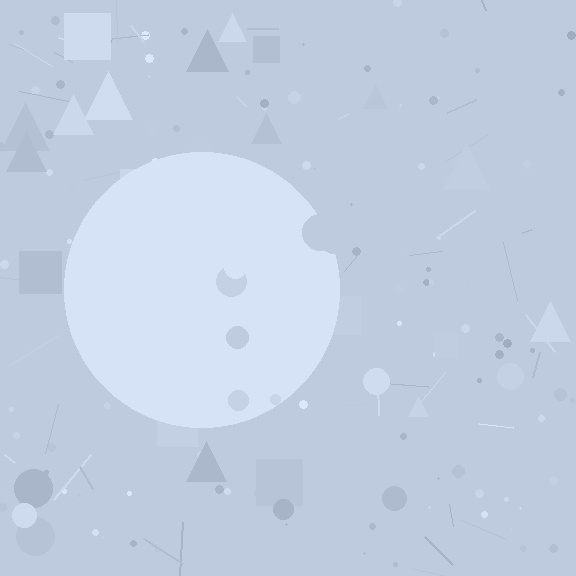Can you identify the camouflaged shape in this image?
The camouflaged shape is a circle.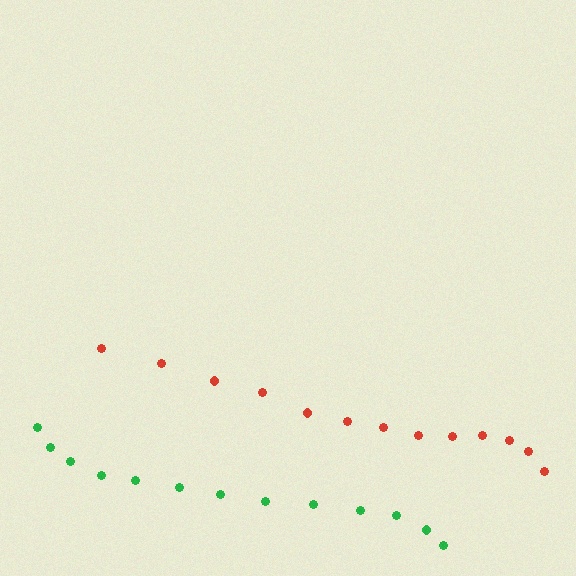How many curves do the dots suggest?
There are 2 distinct paths.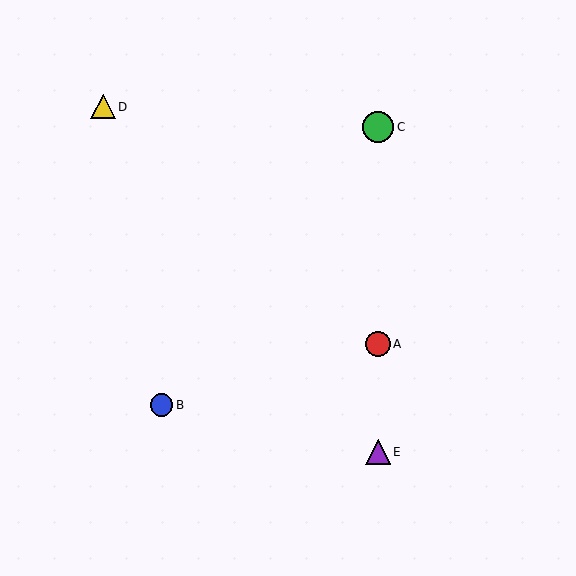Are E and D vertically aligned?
No, E is at x≈378 and D is at x≈103.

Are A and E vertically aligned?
Yes, both are at x≈378.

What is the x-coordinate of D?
Object D is at x≈103.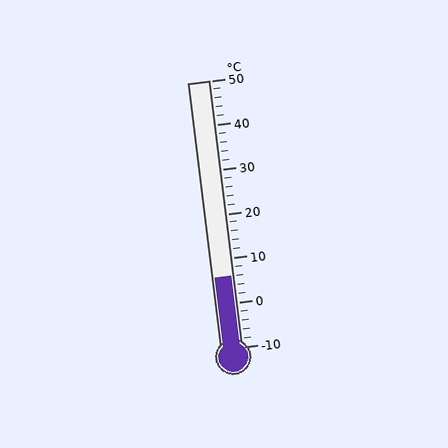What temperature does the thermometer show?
The thermometer shows approximately 6°C.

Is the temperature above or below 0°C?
The temperature is above 0°C.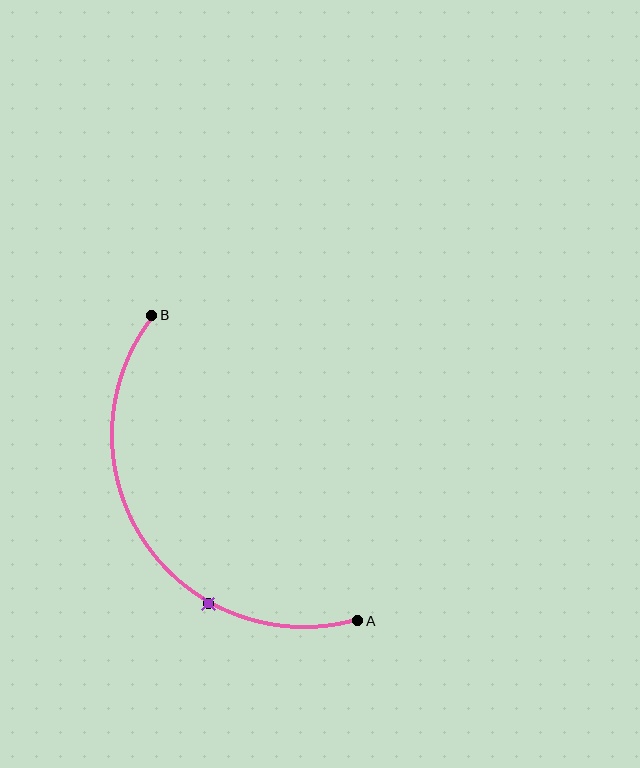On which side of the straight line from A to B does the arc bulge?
The arc bulges below and to the left of the straight line connecting A and B.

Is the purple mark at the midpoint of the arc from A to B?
No. The purple mark lies on the arc but is closer to endpoint A. The arc midpoint would be at the point on the curve equidistant along the arc from both A and B.